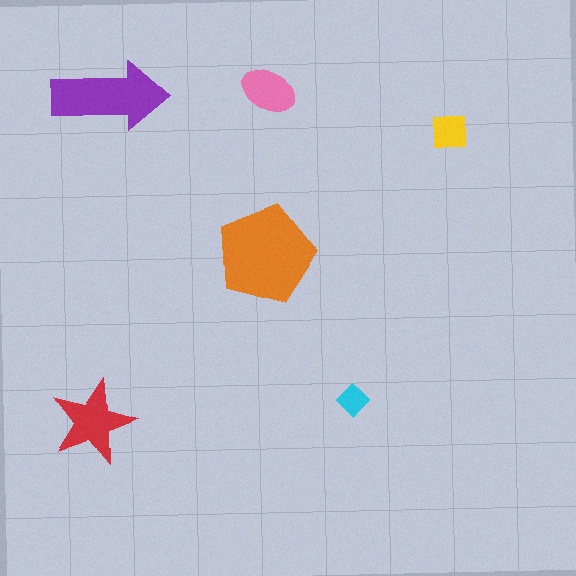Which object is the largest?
The orange pentagon.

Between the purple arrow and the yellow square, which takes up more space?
The purple arrow.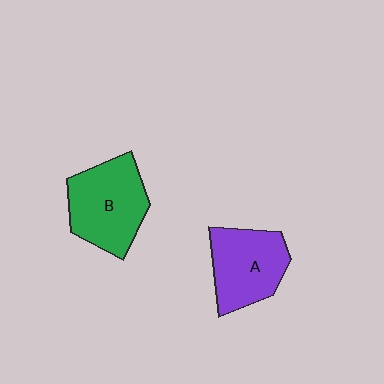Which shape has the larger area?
Shape B (green).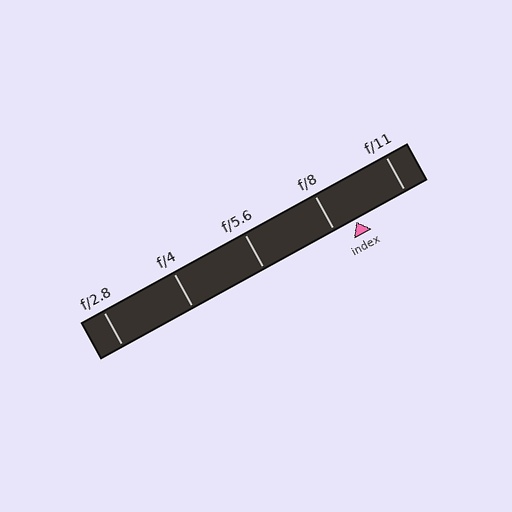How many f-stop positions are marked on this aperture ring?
There are 5 f-stop positions marked.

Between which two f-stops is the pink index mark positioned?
The index mark is between f/8 and f/11.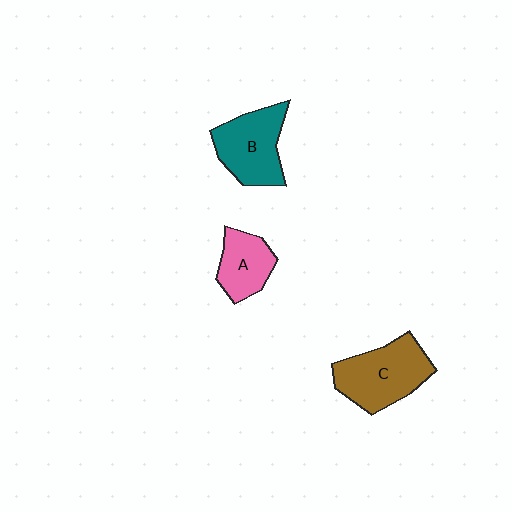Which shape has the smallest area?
Shape A (pink).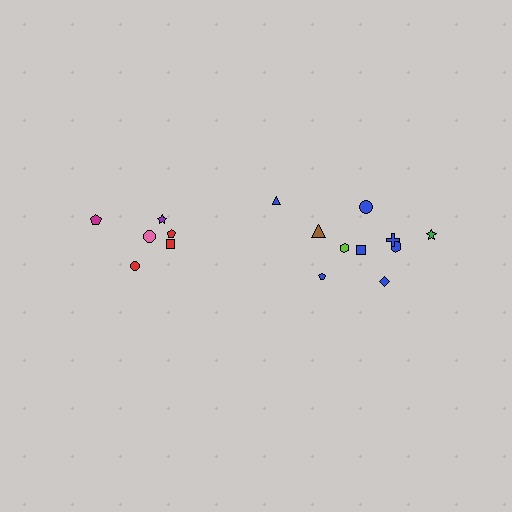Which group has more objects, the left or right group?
The right group.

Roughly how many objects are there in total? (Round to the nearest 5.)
Roughly 15 objects in total.